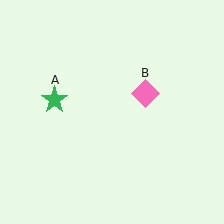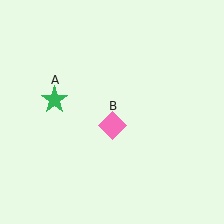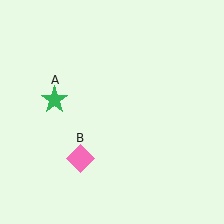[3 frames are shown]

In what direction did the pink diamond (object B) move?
The pink diamond (object B) moved down and to the left.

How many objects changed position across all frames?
1 object changed position: pink diamond (object B).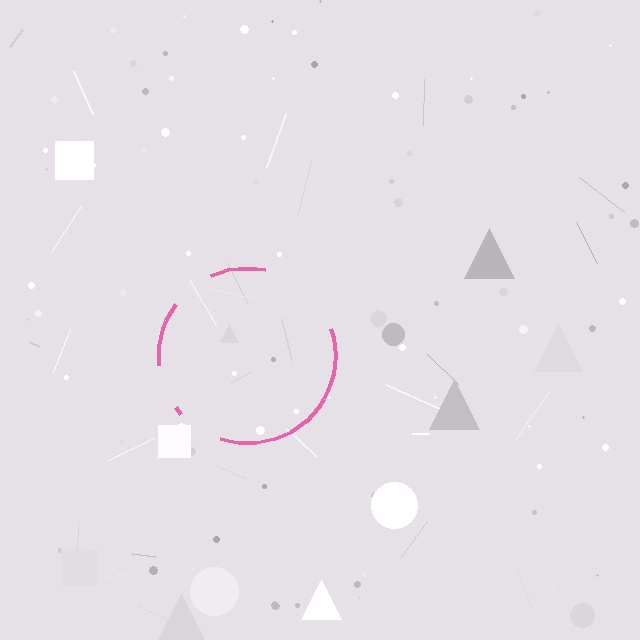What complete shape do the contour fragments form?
The contour fragments form a circle.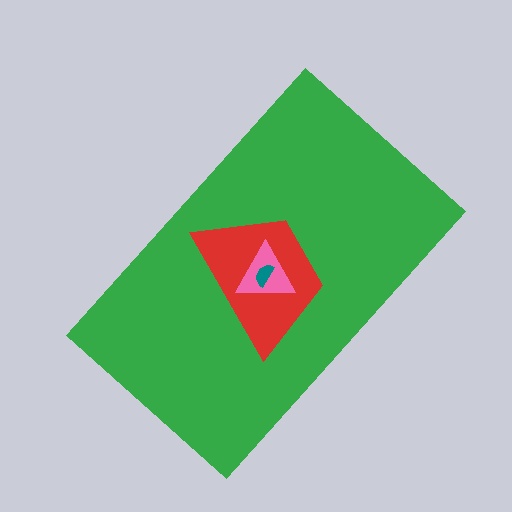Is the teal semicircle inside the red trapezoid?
Yes.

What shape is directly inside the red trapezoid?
The pink triangle.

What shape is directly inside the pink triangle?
The teal semicircle.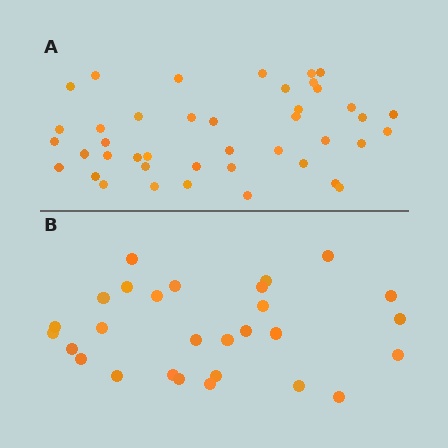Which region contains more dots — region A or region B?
Region A (the top region) has more dots.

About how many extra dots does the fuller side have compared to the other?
Region A has approximately 15 more dots than region B.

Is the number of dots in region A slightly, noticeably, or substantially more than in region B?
Region A has substantially more. The ratio is roughly 1.5 to 1.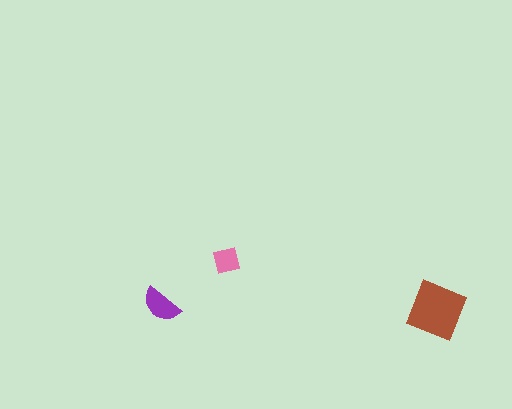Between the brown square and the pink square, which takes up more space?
The brown square.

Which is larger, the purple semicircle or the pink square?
The purple semicircle.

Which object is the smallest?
The pink square.